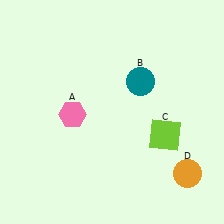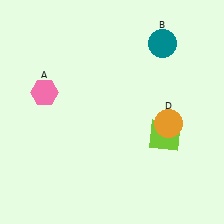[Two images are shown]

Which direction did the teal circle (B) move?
The teal circle (B) moved up.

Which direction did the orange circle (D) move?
The orange circle (D) moved up.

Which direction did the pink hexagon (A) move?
The pink hexagon (A) moved left.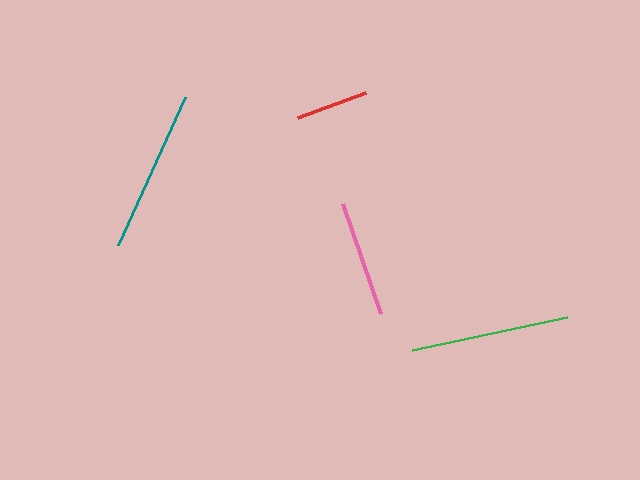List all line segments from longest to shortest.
From longest to shortest: teal, green, pink, red.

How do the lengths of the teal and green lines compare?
The teal and green lines are approximately the same length.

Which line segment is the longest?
The teal line is the longest at approximately 162 pixels.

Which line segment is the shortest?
The red line is the shortest at approximately 73 pixels.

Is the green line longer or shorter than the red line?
The green line is longer than the red line.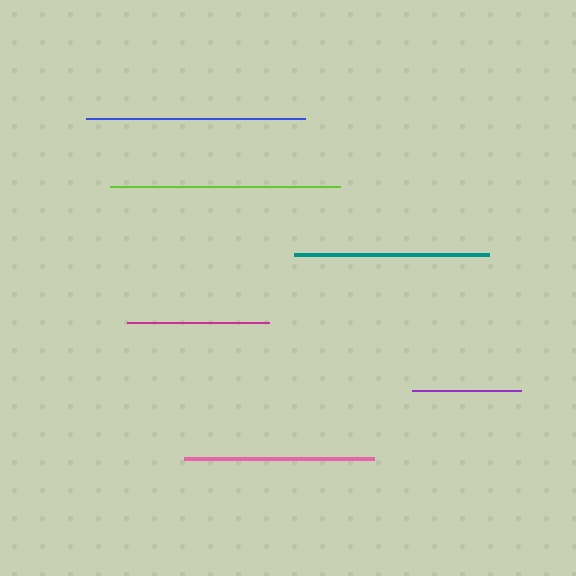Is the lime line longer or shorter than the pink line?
The lime line is longer than the pink line.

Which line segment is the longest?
The lime line is the longest at approximately 229 pixels.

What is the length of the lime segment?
The lime segment is approximately 229 pixels long.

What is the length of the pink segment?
The pink segment is approximately 190 pixels long.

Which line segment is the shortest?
The purple line is the shortest at approximately 110 pixels.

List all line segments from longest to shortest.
From longest to shortest: lime, blue, teal, pink, magenta, purple.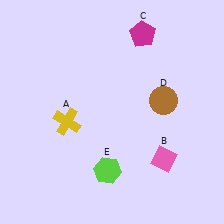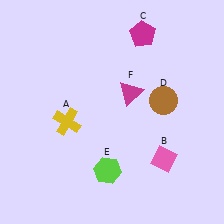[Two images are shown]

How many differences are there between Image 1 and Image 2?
There is 1 difference between the two images.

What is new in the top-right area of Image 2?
A magenta triangle (F) was added in the top-right area of Image 2.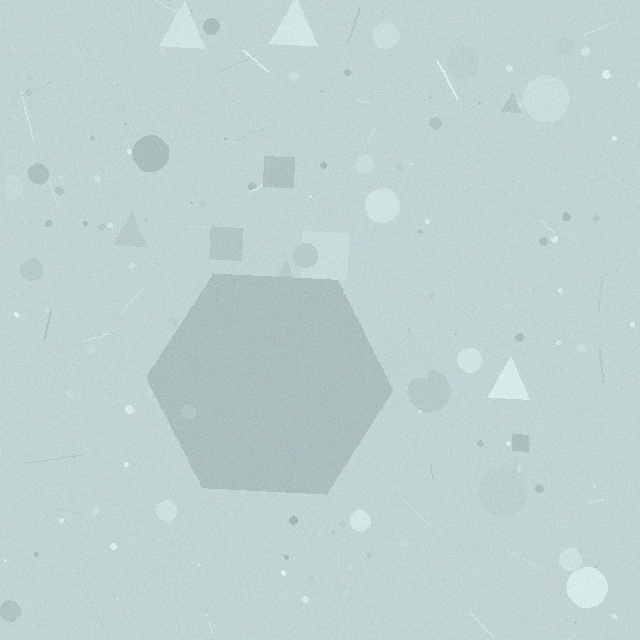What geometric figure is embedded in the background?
A hexagon is embedded in the background.